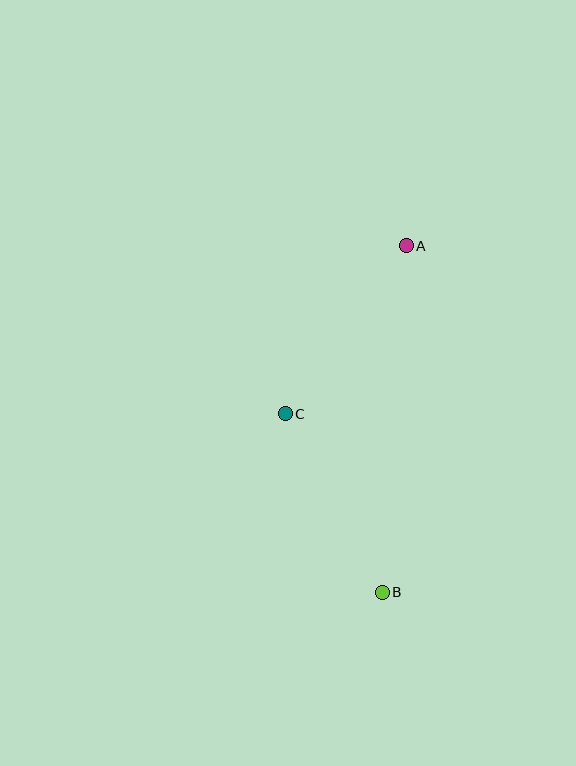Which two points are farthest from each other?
Points A and B are farthest from each other.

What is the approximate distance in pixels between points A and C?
The distance between A and C is approximately 207 pixels.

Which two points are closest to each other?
Points B and C are closest to each other.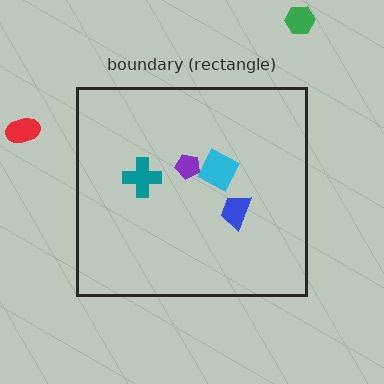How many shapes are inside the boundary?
4 inside, 2 outside.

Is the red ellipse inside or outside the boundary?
Outside.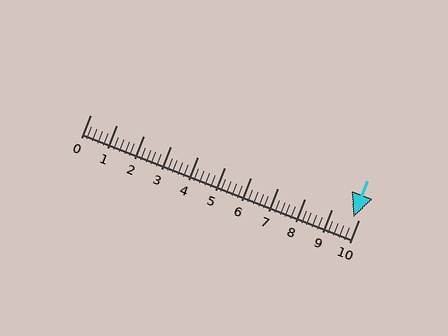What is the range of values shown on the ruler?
The ruler shows values from 0 to 10.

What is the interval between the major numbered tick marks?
The major tick marks are spaced 1 units apart.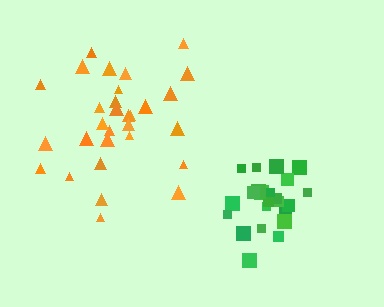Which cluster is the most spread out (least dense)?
Orange.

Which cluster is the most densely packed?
Green.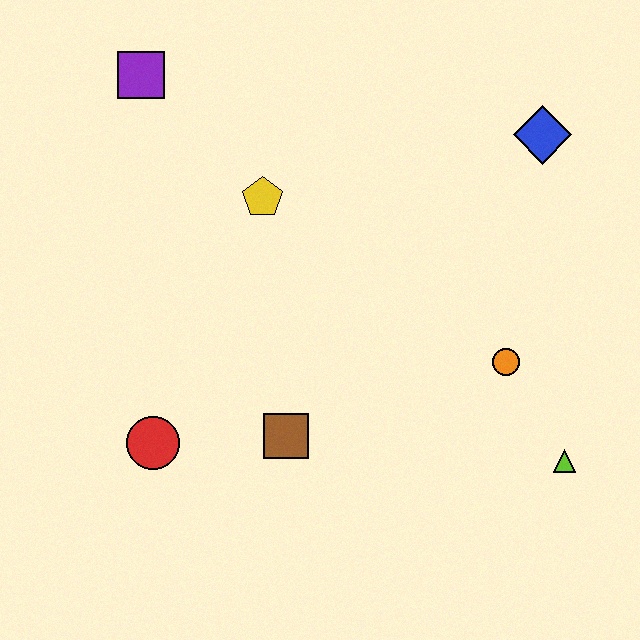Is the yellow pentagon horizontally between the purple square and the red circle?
No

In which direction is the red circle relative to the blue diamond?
The red circle is to the left of the blue diamond.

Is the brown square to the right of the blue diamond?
No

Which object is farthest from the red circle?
The blue diamond is farthest from the red circle.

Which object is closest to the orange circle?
The lime triangle is closest to the orange circle.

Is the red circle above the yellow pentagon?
No